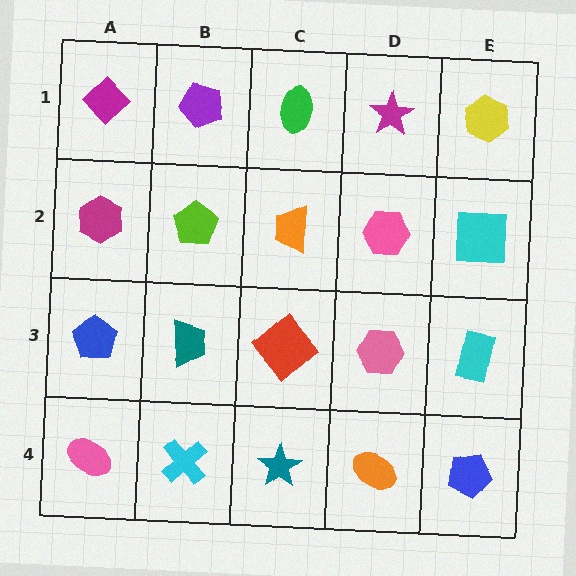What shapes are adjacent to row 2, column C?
A green ellipse (row 1, column C), a red diamond (row 3, column C), a lime pentagon (row 2, column B), a pink hexagon (row 2, column D).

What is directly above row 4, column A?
A blue pentagon.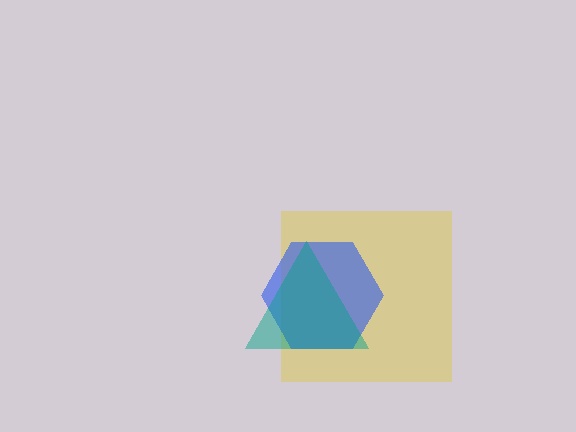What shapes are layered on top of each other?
The layered shapes are: a yellow square, a blue hexagon, a teal triangle.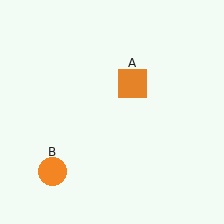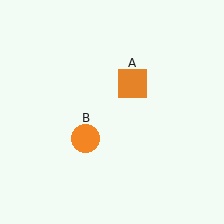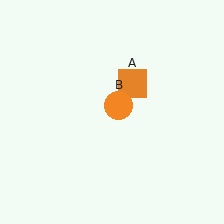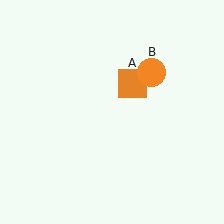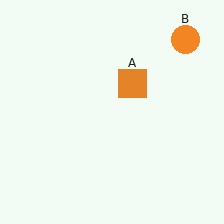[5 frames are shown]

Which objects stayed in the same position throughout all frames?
Orange square (object A) remained stationary.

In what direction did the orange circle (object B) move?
The orange circle (object B) moved up and to the right.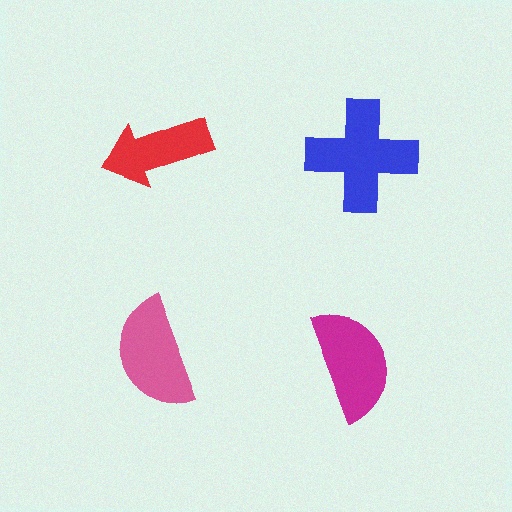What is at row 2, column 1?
A pink semicircle.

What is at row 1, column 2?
A blue cross.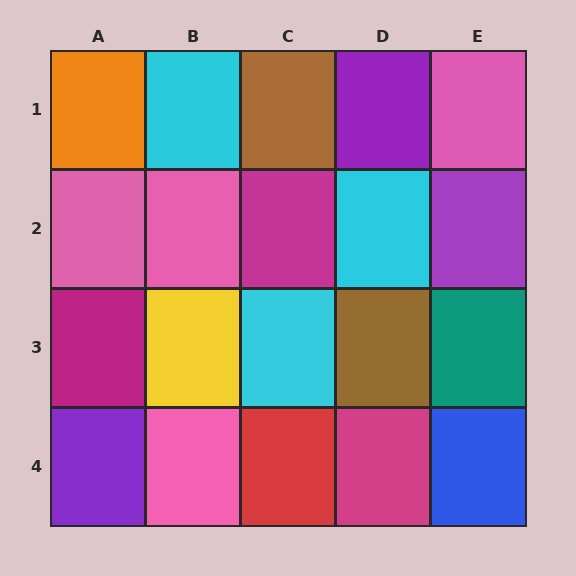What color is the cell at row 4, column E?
Blue.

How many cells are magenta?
3 cells are magenta.